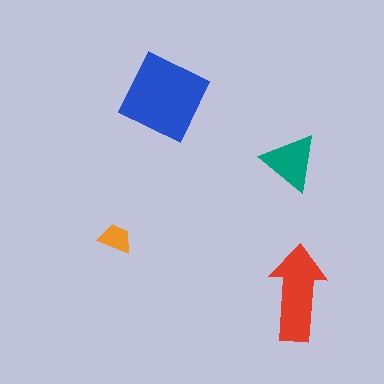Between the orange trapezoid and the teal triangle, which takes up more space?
The teal triangle.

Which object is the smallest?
The orange trapezoid.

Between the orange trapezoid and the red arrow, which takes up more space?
The red arrow.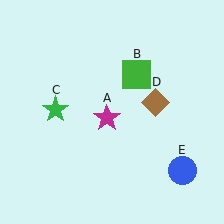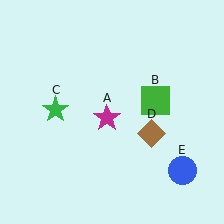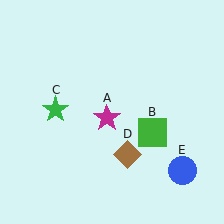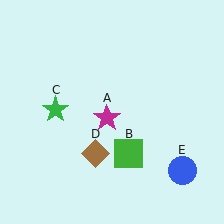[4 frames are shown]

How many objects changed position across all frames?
2 objects changed position: green square (object B), brown diamond (object D).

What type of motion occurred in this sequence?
The green square (object B), brown diamond (object D) rotated clockwise around the center of the scene.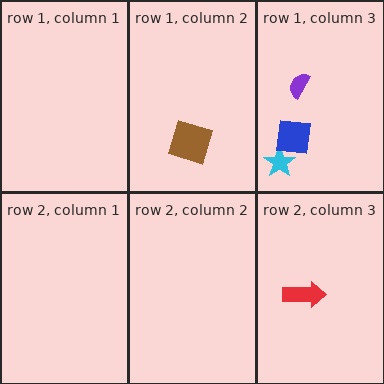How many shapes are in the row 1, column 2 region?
1.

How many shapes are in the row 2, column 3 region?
1.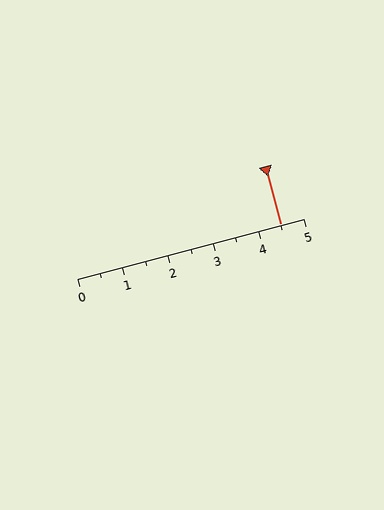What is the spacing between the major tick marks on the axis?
The major ticks are spaced 1 apart.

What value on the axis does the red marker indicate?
The marker indicates approximately 4.5.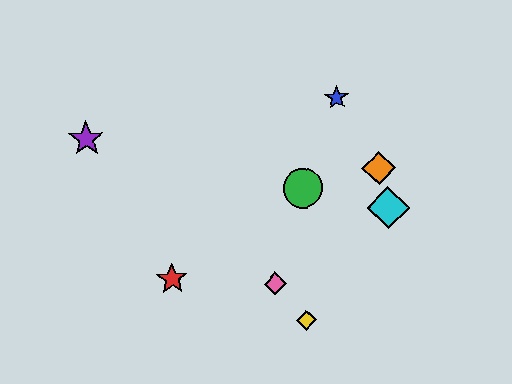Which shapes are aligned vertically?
The green circle, the yellow diamond are aligned vertically.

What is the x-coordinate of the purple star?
The purple star is at x≈86.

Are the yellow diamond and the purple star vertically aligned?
No, the yellow diamond is at x≈307 and the purple star is at x≈86.